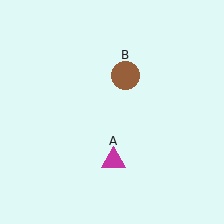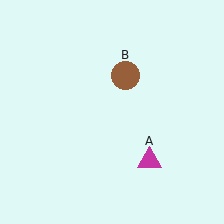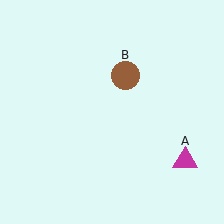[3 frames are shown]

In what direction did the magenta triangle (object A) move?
The magenta triangle (object A) moved right.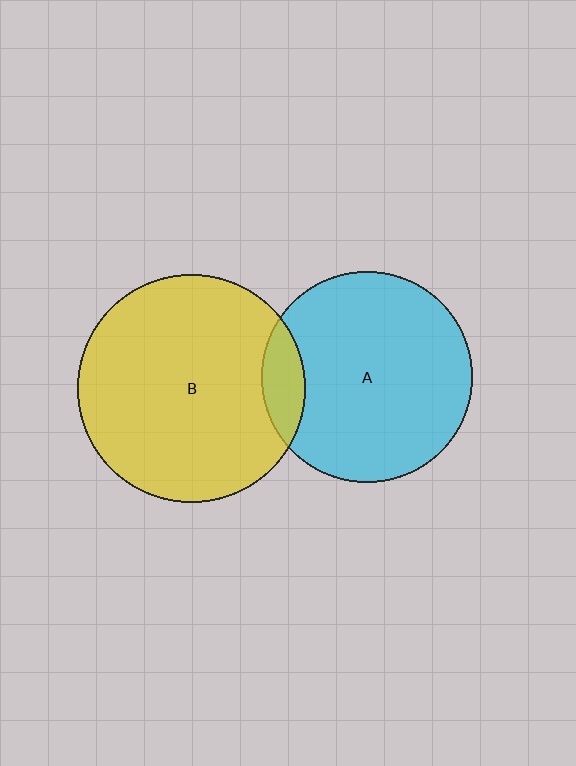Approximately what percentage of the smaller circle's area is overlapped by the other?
Approximately 10%.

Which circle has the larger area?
Circle B (yellow).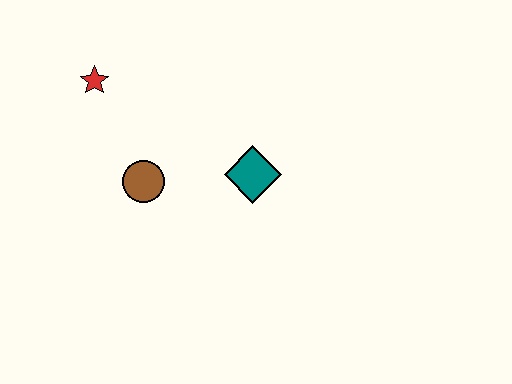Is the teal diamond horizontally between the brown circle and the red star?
No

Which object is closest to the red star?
The brown circle is closest to the red star.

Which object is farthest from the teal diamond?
The red star is farthest from the teal diamond.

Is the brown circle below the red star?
Yes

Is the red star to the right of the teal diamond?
No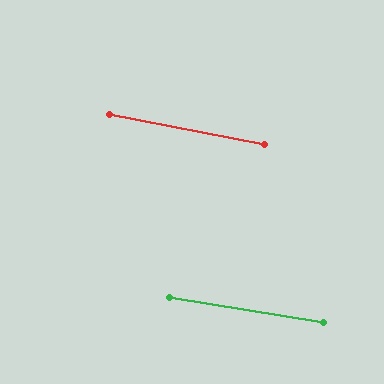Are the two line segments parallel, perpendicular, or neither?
Parallel — their directions differ by only 1.9°.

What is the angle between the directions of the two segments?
Approximately 2 degrees.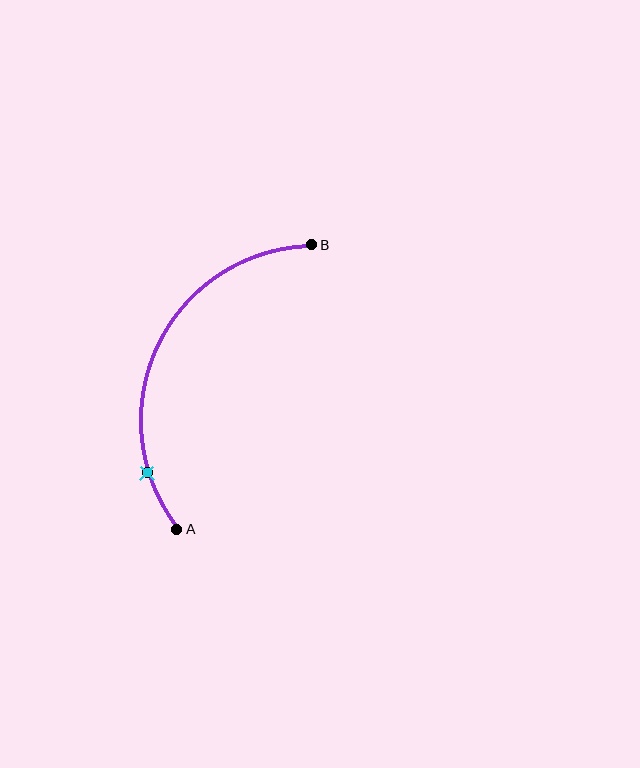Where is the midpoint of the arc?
The arc midpoint is the point on the curve farthest from the straight line joining A and B. It sits to the left of that line.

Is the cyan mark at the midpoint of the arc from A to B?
No. The cyan mark lies on the arc but is closer to endpoint A. The arc midpoint would be at the point on the curve equidistant along the arc from both A and B.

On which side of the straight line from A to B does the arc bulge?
The arc bulges to the left of the straight line connecting A and B.